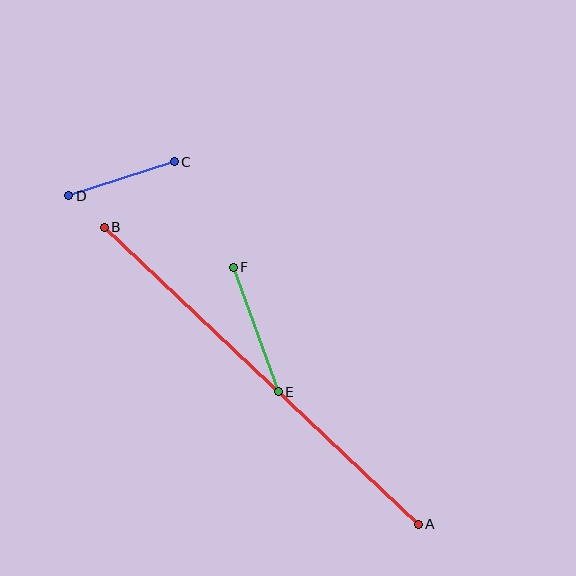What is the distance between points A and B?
The distance is approximately 432 pixels.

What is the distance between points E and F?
The distance is approximately 132 pixels.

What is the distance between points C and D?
The distance is approximately 111 pixels.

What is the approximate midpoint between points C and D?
The midpoint is at approximately (121, 179) pixels.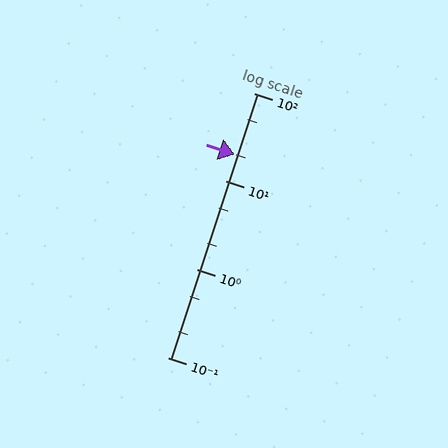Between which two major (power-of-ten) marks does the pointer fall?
The pointer is between 10 and 100.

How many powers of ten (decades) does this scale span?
The scale spans 3 decades, from 0.1 to 100.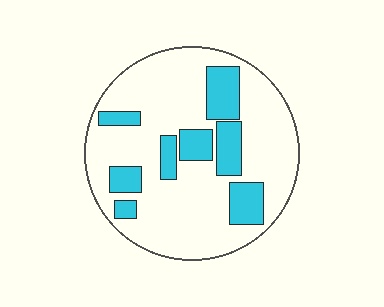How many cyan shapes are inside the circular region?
8.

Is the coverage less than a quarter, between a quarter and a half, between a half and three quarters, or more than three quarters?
Less than a quarter.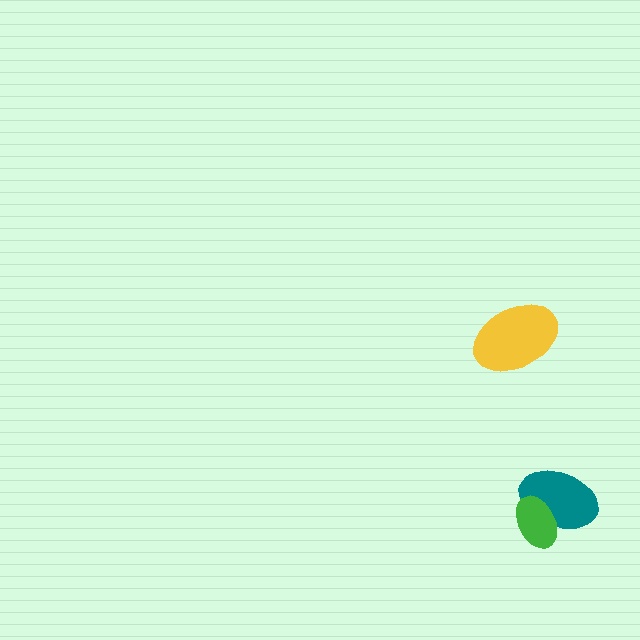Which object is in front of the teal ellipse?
The green ellipse is in front of the teal ellipse.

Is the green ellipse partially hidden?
No, no other shape covers it.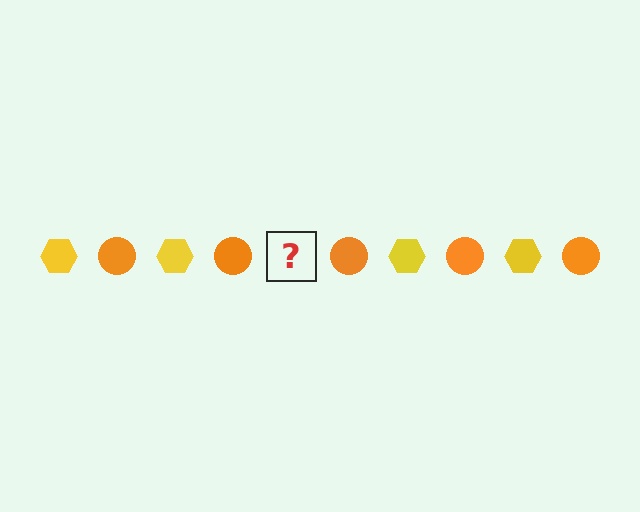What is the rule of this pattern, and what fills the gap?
The rule is that the pattern alternates between yellow hexagon and orange circle. The gap should be filled with a yellow hexagon.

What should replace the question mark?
The question mark should be replaced with a yellow hexagon.